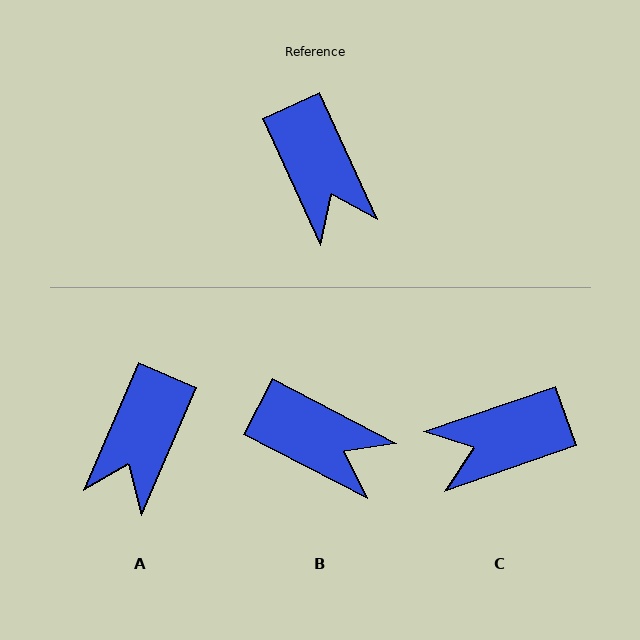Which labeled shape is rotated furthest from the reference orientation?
C, about 96 degrees away.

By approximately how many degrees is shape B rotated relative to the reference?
Approximately 38 degrees counter-clockwise.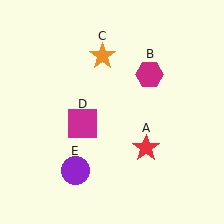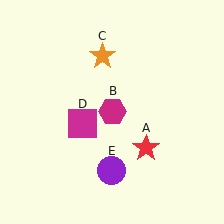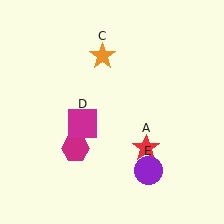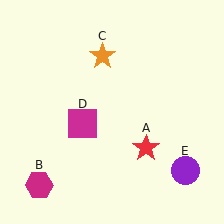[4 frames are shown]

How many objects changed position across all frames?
2 objects changed position: magenta hexagon (object B), purple circle (object E).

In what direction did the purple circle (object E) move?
The purple circle (object E) moved right.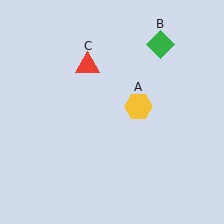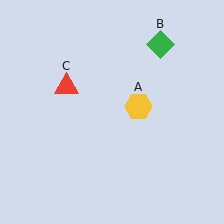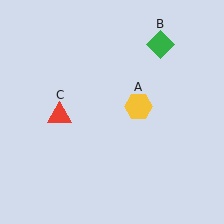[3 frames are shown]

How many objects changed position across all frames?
1 object changed position: red triangle (object C).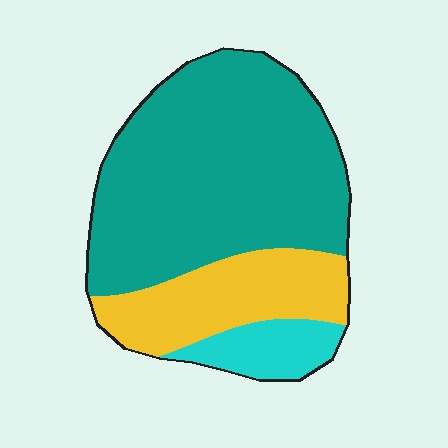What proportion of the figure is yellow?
Yellow covers 24% of the figure.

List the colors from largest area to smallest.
From largest to smallest: teal, yellow, cyan.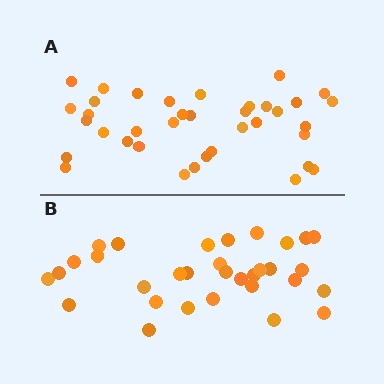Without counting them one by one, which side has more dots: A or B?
Region A (the top region) has more dots.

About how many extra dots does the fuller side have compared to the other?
Region A has about 5 more dots than region B.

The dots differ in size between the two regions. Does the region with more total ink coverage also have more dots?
No. Region B has more total ink coverage because its dots are larger, but region A actually contains more individual dots. Total area can be misleading — the number of items is what matters here.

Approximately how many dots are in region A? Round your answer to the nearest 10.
About 40 dots. (The exact count is 37, which rounds to 40.)